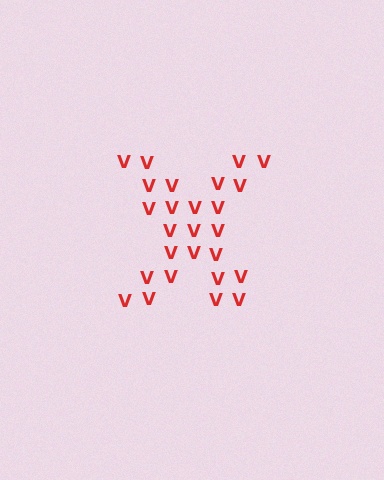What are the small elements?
The small elements are letter V's.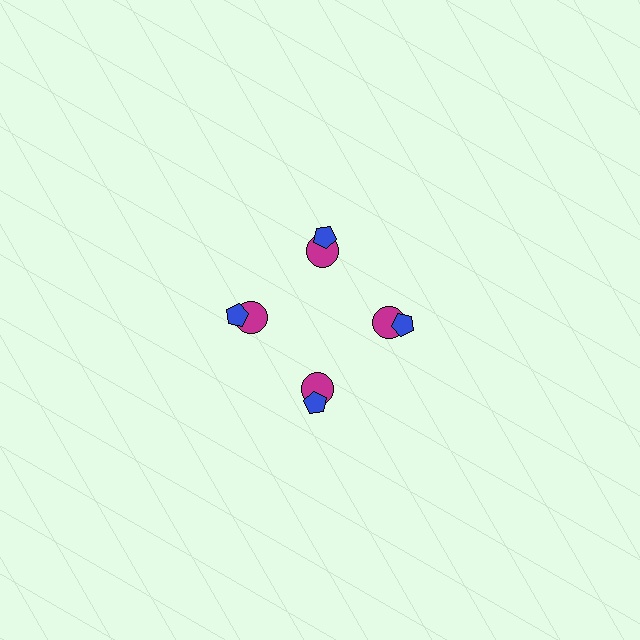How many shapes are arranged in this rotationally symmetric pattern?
There are 8 shapes, arranged in 4 groups of 2.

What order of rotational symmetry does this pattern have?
This pattern has 4-fold rotational symmetry.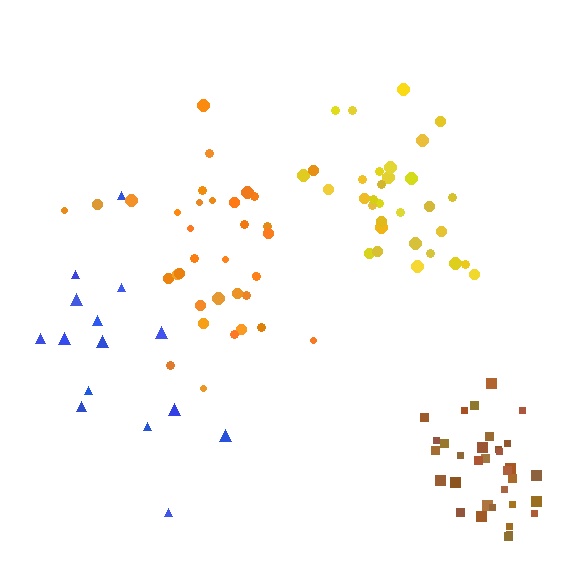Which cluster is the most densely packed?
Brown.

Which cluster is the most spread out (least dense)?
Blue.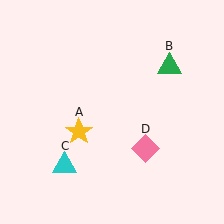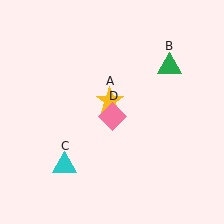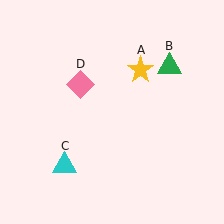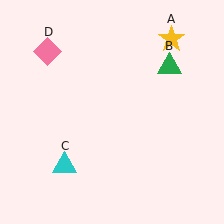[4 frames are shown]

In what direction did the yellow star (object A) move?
The yellow star (object A) moved up and to the right.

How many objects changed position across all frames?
2 objects changed position: yellow star (object A), pink diamond (object D).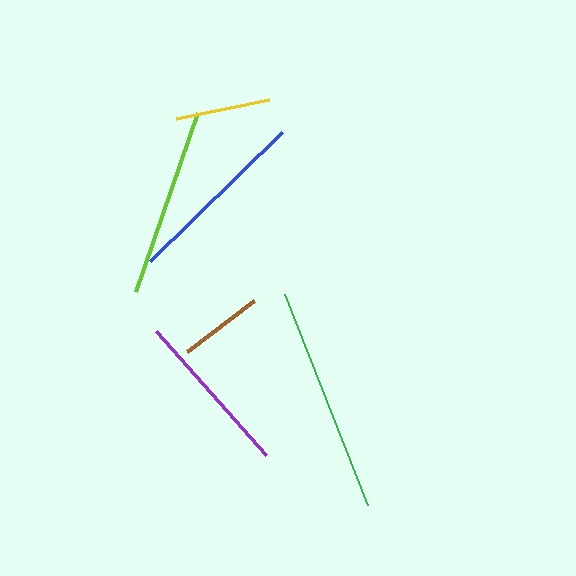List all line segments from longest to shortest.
From longest to shortest: green, lime, blue, purple, yellow, brown.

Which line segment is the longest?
The green line is the longest at approximately 227 pixels.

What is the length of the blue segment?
The blue segment is approximately 185 pixels long.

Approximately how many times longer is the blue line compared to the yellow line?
The blue line is approximately 1.9 times the length of the yellow line.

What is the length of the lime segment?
The lime segment is approximately 190 pixels long.